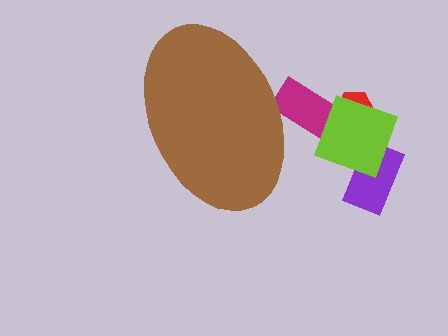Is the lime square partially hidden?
No, the lime square is fully visible.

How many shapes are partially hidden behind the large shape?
1 shape is partially hidden.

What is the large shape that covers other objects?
A brown ellipse.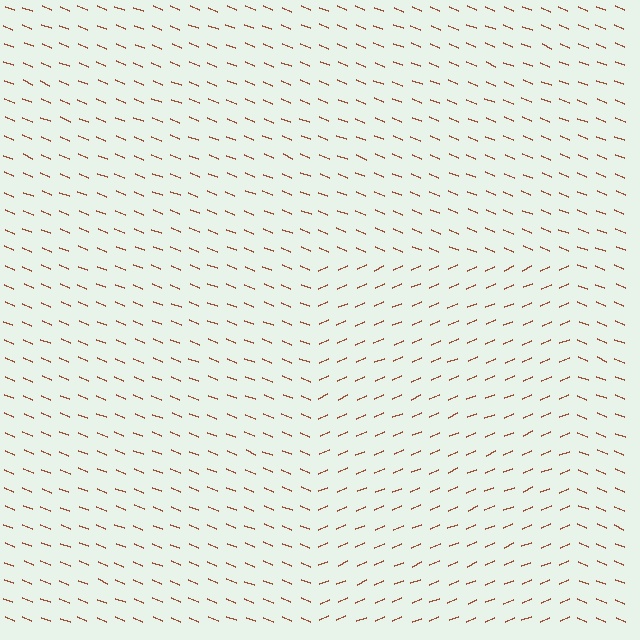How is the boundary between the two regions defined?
The boundary is defined purely by a change in line orientation (approximately 45 degrees difference). All lines are the same color and thickness.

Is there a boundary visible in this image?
Yes, there is a texture boundary formed by a change in line orientation.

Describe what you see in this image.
The image is filled with small brown line segments. A rectangle region in the image has lines oriented differently from the surrounding lines, creating a visible texture boundary.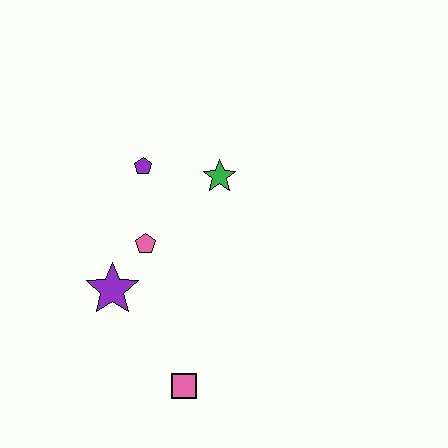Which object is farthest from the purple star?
The green star is farthest from the purple star.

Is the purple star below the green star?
Yes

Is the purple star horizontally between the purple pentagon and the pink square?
No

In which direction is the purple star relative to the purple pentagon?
The purple star is below the purple pentagon.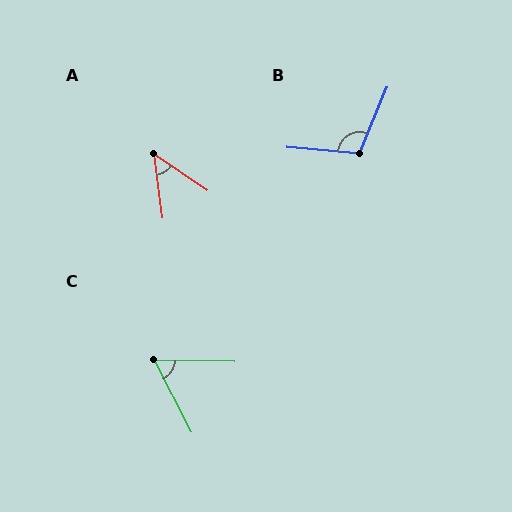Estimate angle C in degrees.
Approximately 62 degrees.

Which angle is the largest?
B, at approximately 108 degrees.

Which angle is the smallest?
A, at approximately 48 degrees.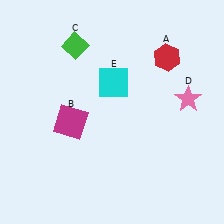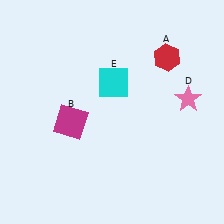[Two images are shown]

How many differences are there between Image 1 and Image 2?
There is 1 difference between the two images.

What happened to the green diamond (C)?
The green diamond (C) was removed in Image 2. It was in the top-left area of Image 1.